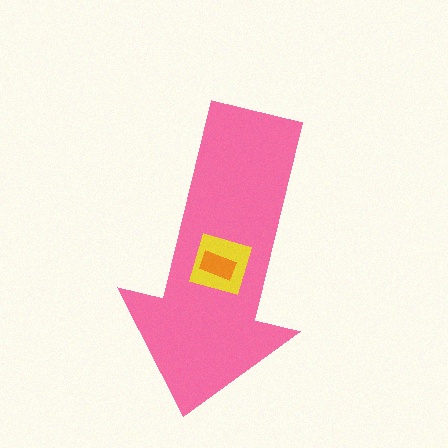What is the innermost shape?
The orange rectangle.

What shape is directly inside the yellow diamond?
The orange rectangle.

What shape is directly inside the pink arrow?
The yellow diamond.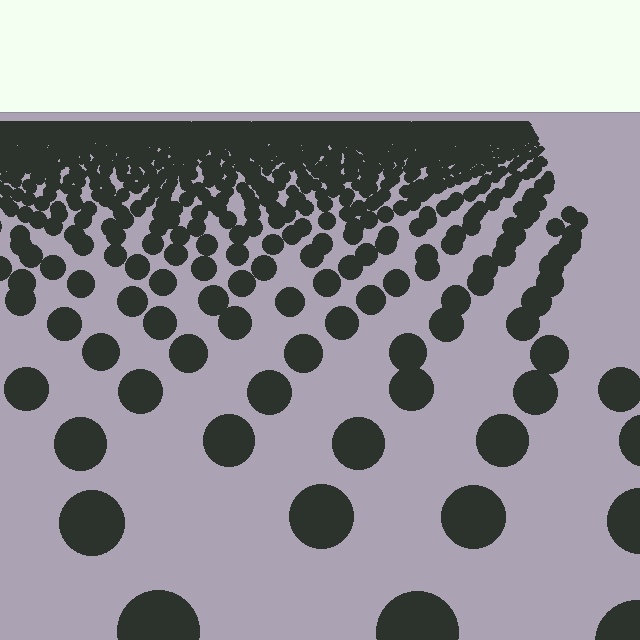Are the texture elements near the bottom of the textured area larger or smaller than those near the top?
Larger. Near the bottom, elements are closer to the viewer and appear at a bigger on-screen size.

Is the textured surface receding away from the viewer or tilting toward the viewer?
The surface is receding away from the viewer. Texture elements get smaller and denser toward the top.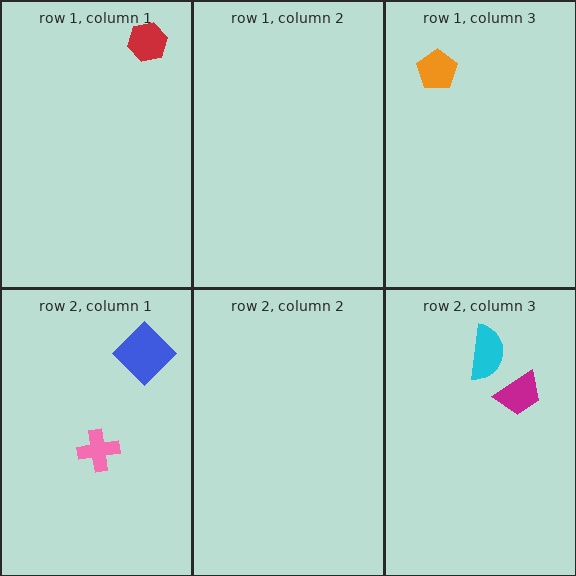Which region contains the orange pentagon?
The row 1, column 3 region.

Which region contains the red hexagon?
The row 1, column 1 region.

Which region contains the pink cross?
The row 2, column 1 region.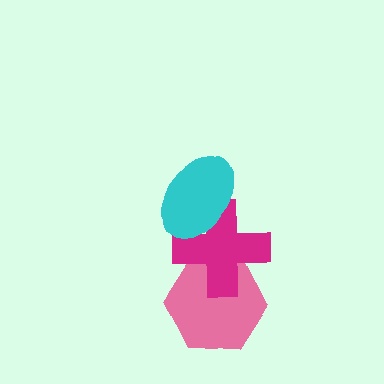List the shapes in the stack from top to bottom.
From top to bottom: the cyan ellipse, the magenta cross, the pink hexagon.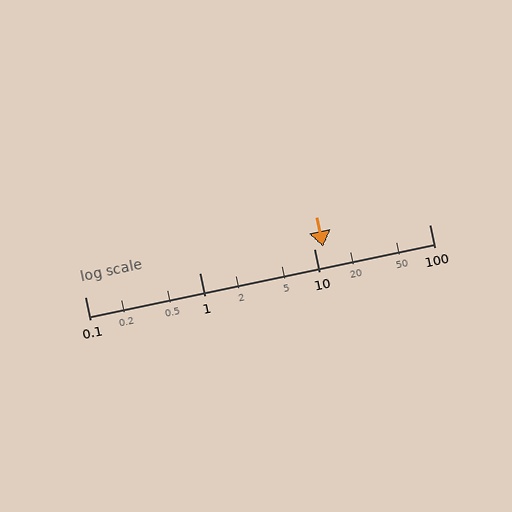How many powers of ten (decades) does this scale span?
The scale spans 3 decades, from 0.1 to 100.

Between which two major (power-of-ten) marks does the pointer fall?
The pointer is between 10 and 100.